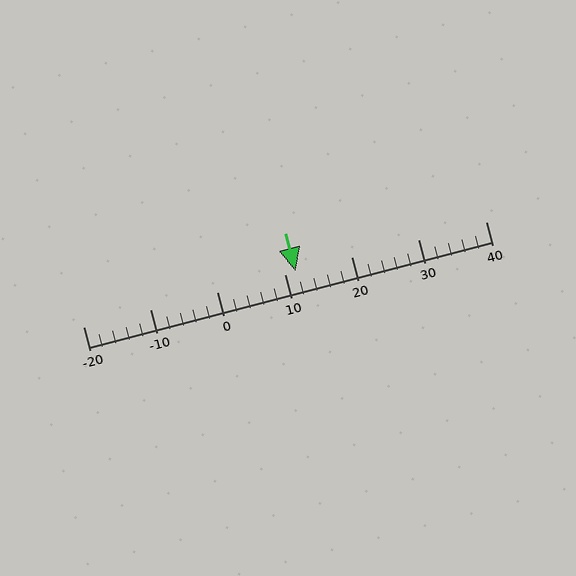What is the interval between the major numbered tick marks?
The major tick marks are spaced 10 units apart.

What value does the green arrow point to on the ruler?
The green arrow points to approximately 12.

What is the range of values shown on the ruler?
The ruler shows values from -20 to 40.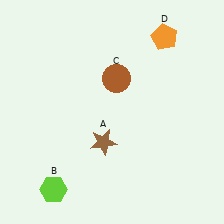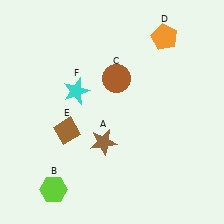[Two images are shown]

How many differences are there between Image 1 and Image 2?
There are 2 differences between the two images.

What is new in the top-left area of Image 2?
A cyan star (F) was added in the top-left area of Image 2.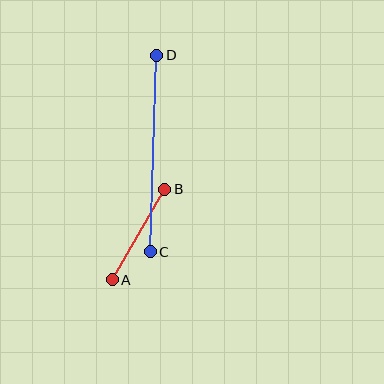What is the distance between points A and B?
The distance is approximately 105 pixels.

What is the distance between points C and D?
The distance is approximately 197 pixels.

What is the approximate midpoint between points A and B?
The midpoint is at approximately (139, 234) pixels.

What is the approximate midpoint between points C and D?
The midpoint is at approximately (154, 153) pixels.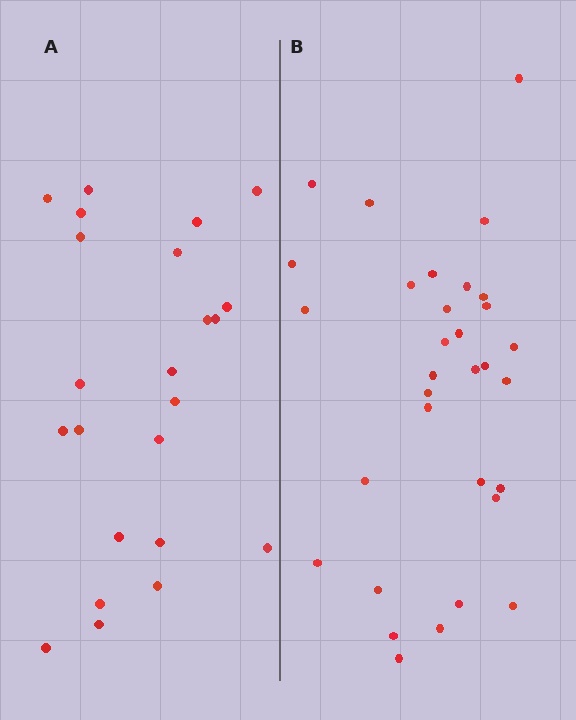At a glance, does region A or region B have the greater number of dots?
Region B (the right region) has more dots.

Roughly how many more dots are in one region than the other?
Region B has roughly 8 or so more dots than region A.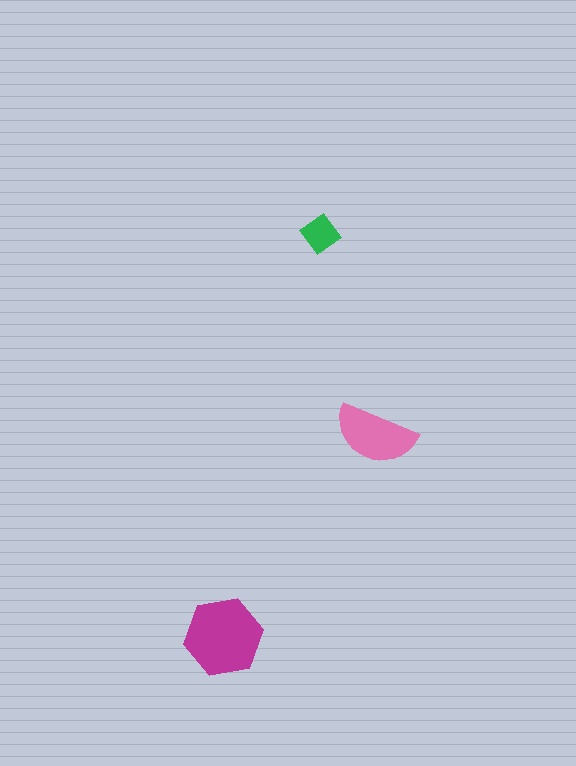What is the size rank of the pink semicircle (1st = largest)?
2nd.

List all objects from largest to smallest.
The magenta hexagon, the pink semicircle, the green diamond.